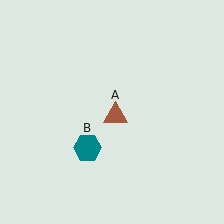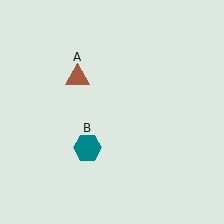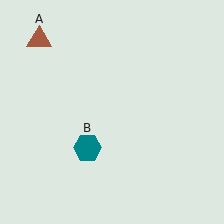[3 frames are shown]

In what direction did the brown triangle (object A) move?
The brown triangle (object A) moved up and to the left.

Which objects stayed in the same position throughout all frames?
Teal hexagon (object B) remained stationary.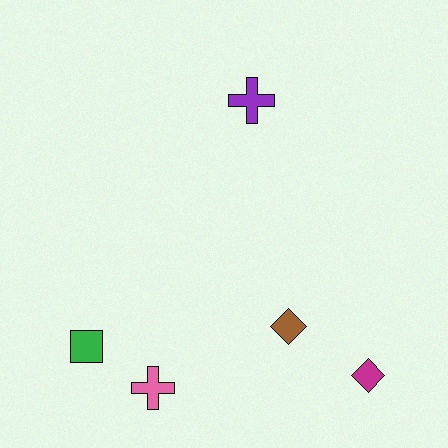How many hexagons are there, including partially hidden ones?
There are no hexagons.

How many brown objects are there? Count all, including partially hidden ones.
There is 1 brown object.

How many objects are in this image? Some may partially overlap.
There are 5 objects.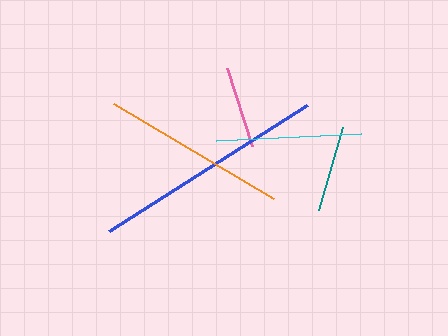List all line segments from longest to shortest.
From longest to shortest: blue, orange, cyan, teal, pink.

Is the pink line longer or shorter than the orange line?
The orange line is longer than the pink line.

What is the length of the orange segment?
The orange segment is approximately 186 pixels long.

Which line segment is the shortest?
The pink line is the shortest at approximately 82 pixels.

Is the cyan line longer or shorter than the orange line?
The orange line is longer than the cyan line.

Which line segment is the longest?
The blue line is the longest at approximately 235 pixels.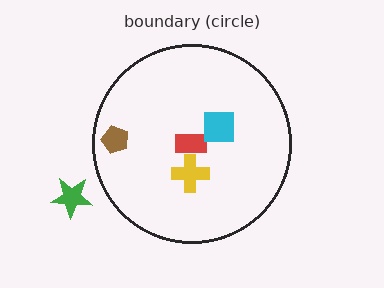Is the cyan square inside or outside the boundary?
Inside.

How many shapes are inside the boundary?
4 inside, 1 outside.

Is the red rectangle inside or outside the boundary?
Inside.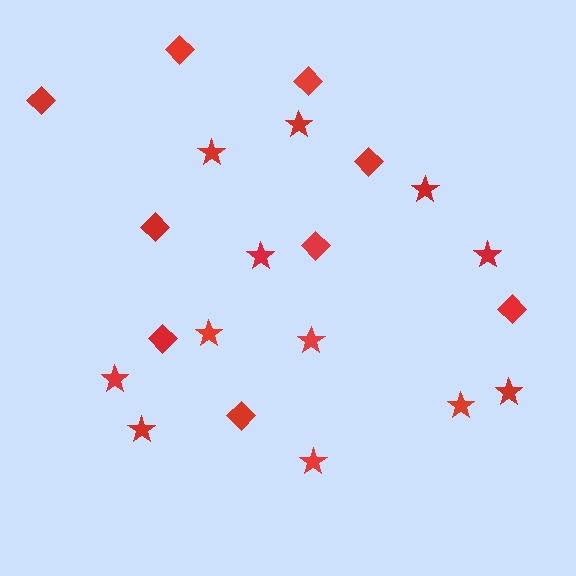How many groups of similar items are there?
There are 2 groups: one group of diamonds (9) and one group of stars (12).